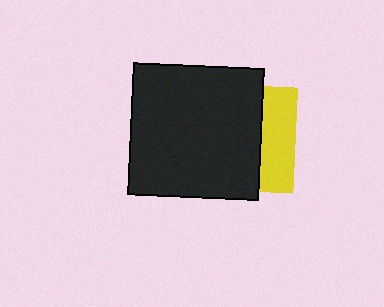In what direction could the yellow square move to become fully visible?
The yellow square could move right. That would shift it out from behind the black square entirely.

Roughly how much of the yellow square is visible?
A small part of it is visible (roughly 32%).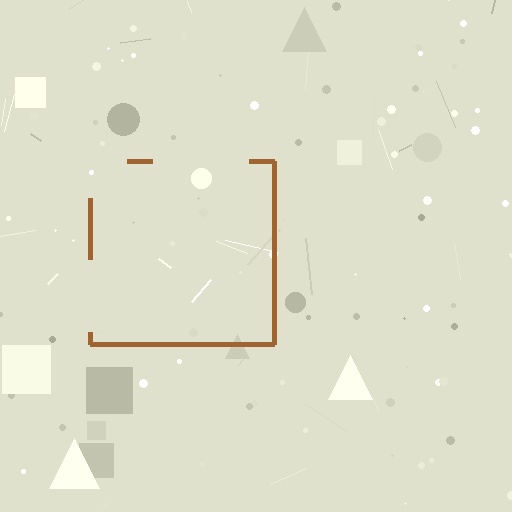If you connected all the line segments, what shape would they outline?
They would outline a square.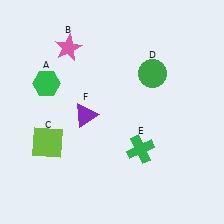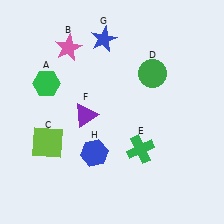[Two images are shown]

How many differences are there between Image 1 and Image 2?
There are 2 differences between the two images.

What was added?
A blue star (G), a blue hexagon (H) were added in Image 2.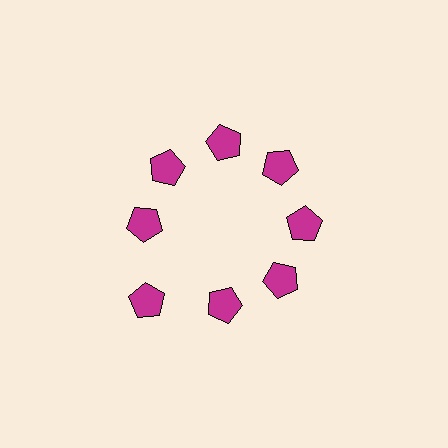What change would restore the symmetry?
The symmetry would be restored by moving it inward, back onto the ring so that all 8 pentagons sit at equal angles and equal distance from the center.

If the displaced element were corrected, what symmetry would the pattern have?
It would have 8-fold rotational symmetry — the pattern would map onto itself every 45 degrees.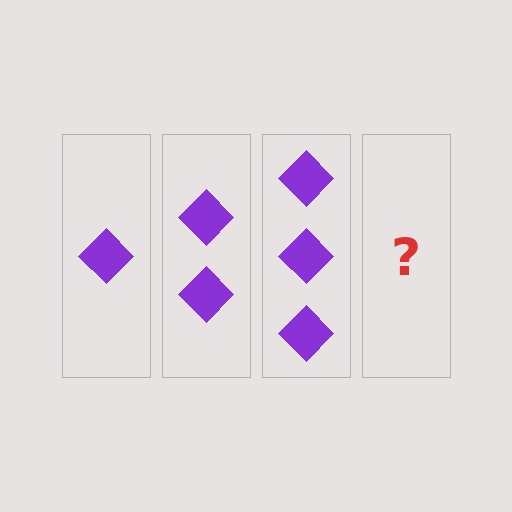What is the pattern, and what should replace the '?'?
The pattern is that each step adds one more diamond. The '?' should be 4 diamonds.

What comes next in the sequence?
The next element should be 4 diamonds.